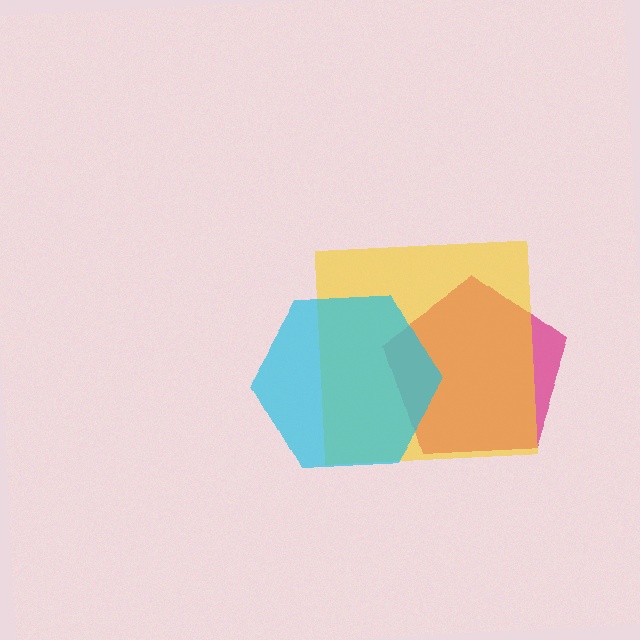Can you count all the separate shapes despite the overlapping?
Yes, there are 3 separate shapes.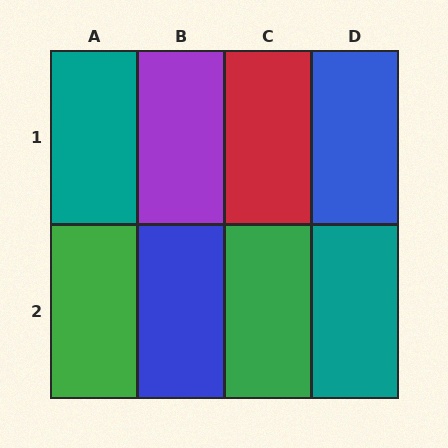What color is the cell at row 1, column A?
Teal.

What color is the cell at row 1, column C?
Red.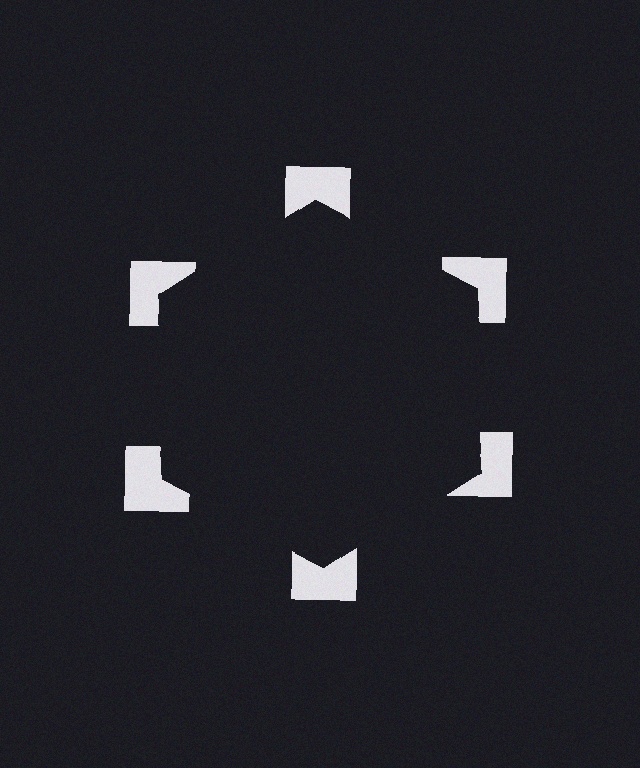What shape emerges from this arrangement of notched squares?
An illusory hexagon — its edges are inferred from the aligned wedge cuts in the notched squares, not physically drawn.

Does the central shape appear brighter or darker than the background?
It typically appears slightly darker than the background, even though no actual brightness change is drawn.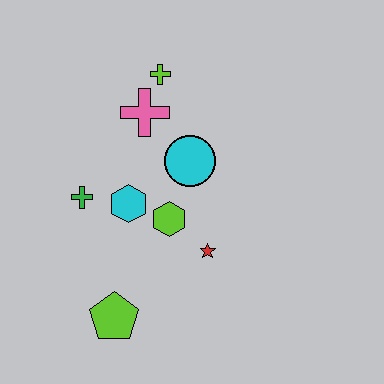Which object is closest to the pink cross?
The lime cross is closest to the pink cross.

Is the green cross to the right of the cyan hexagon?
No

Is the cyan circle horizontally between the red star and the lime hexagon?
Yes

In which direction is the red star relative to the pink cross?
The red star is below the pink cross.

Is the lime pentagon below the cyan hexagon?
Yes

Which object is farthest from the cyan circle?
The lime pentagon is farthest from the cyan circle.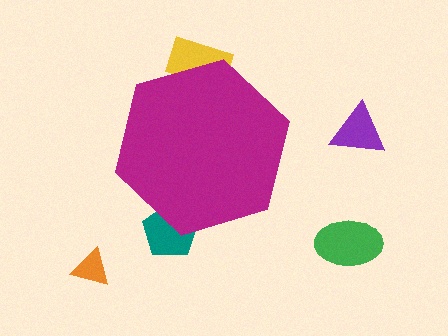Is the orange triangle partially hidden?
No, the orange triangle is fully visible.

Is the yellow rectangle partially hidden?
Yes, the yellow rectangle is partially hidden behind the magenta hexagon.